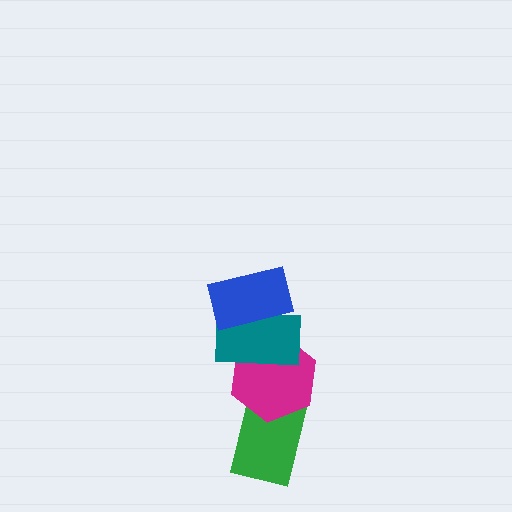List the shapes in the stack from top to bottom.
From top to bottom: the blue rectangle, the teal rectangle, the magenta hexagon, the green rectangle.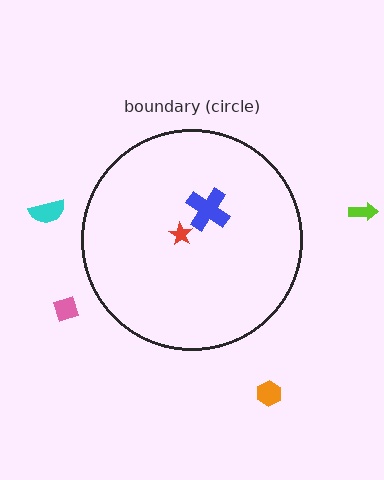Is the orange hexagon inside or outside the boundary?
Outside.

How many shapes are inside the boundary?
2 inside, 4 outside.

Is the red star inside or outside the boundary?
Inside.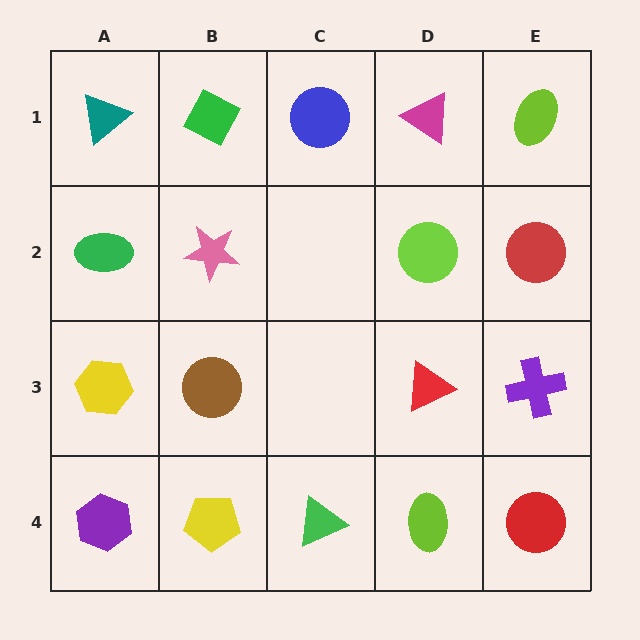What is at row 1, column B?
A green diamond.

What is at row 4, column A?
A purple hexagon.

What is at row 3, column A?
A yellow hexagon.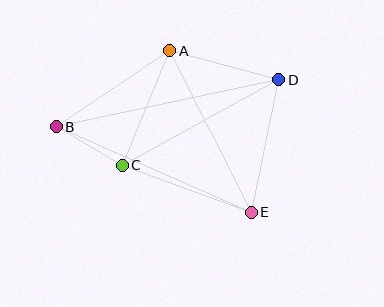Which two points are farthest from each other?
Points B and D are farthest from each other.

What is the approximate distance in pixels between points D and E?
The distance between D and E is approximately 135 pixels.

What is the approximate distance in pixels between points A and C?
The distance between A and C is approximately 124 pixels.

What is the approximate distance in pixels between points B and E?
The distance between B and E is approximately 213 pixels.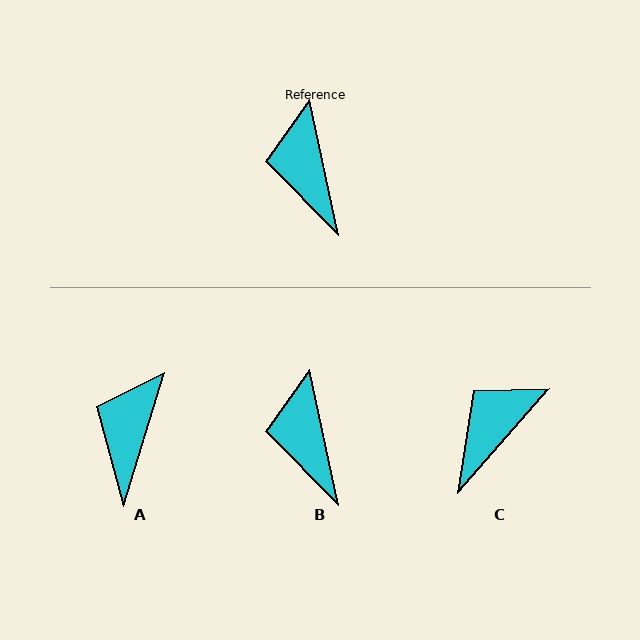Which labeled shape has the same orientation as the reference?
B.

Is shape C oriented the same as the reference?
No, it is off by about 53 degrees.